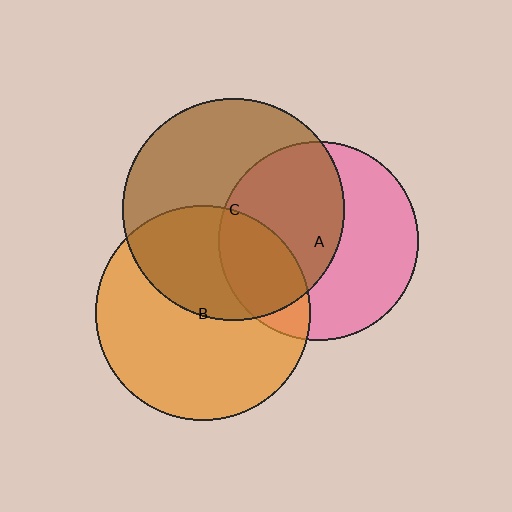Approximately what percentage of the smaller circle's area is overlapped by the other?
Approximately 25%.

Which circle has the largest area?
Circle C (brown).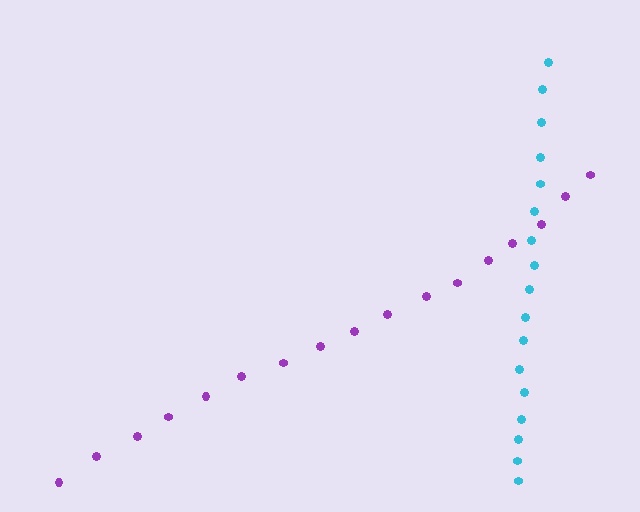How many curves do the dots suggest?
There are 2 distinct paths.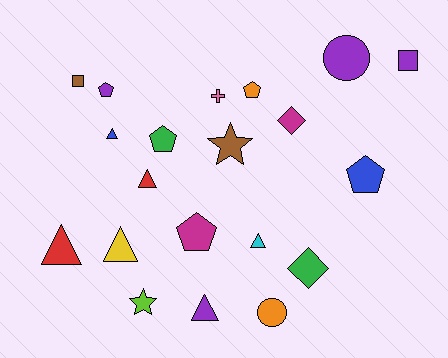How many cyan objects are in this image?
There is 1 cyan object.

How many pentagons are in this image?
There are 5 pentagons.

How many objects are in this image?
There are 20 objects.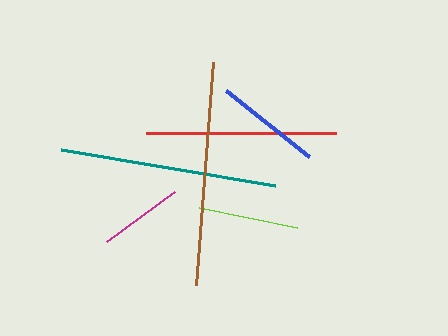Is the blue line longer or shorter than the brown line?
The brown line is longer than the blue line.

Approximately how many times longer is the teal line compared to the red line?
The teal line is approximately 1.1 times the length of the red line.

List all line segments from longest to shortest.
From longest to shortest: brown, teal, red, blue, lime, magenta.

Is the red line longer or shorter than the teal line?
The teal line is longer than the red line.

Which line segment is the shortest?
The magenta line is the shortest at approximately 84 pixels.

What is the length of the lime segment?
The lime segment is approximately 100 pixels long.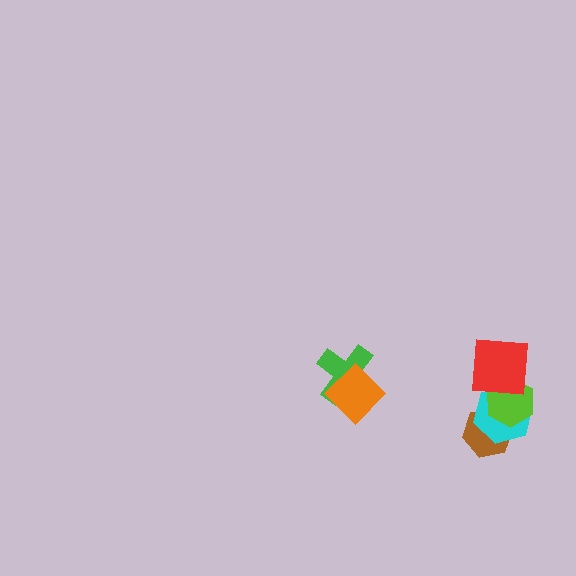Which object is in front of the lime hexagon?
The red square is in front of the lime hexagon.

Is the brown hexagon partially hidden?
Yes, it is partially covered by another shape.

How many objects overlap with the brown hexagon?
2 objects overlap with the brown hexagon.